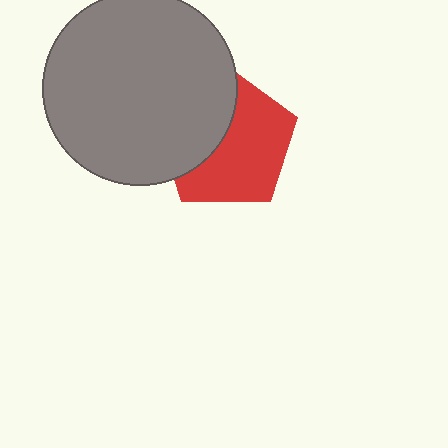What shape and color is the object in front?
The object in front is a gray circle.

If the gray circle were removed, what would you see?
You would see the complete red pentagon.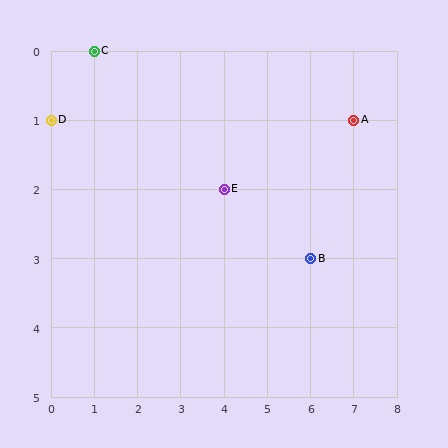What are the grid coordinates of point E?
Point E is at grid coordinates (4, 2).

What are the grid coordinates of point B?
Point B is at grid coordinates (6, 3).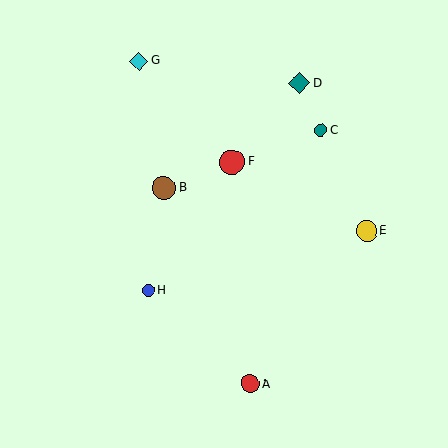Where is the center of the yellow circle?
The center of the yellow circle is at (367, 231).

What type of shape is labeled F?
Shape F is a red circle.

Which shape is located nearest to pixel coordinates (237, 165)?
The red circle (labeled F) at (232, 162) is nearest to that location.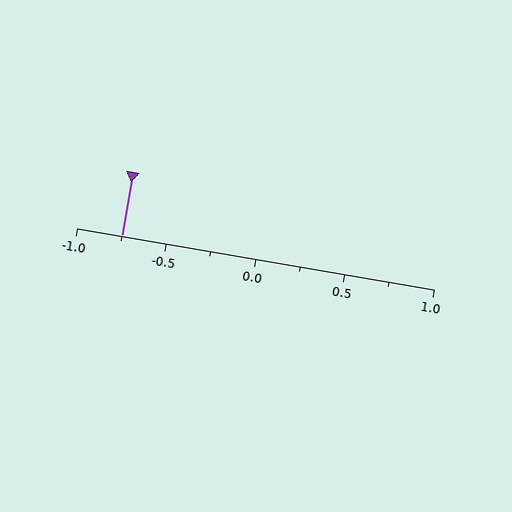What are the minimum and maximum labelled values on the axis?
The axis runs from -1.0 to 1.0.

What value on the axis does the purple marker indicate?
The marker indicates approximately -0.75.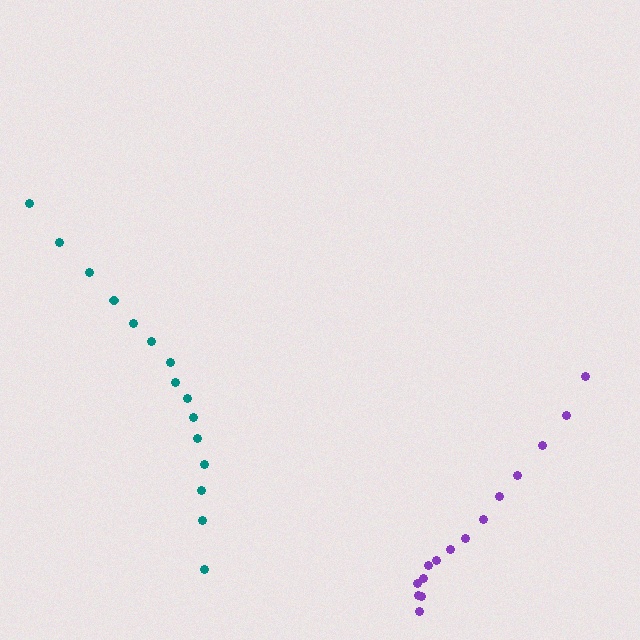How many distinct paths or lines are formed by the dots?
There are 2 distinct paths.